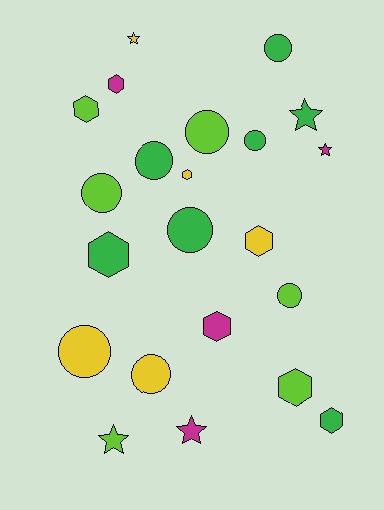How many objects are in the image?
There are 22 objects.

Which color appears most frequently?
Green, with 7 objects.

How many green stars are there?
There is 1 green star.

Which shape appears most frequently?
Circle, with 9 objects.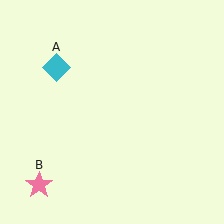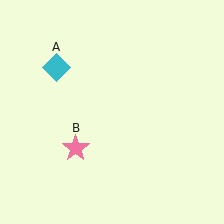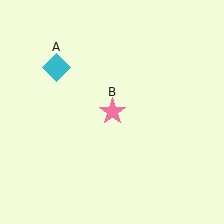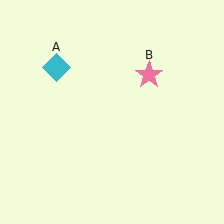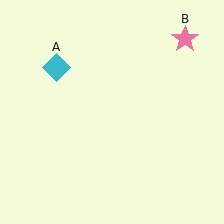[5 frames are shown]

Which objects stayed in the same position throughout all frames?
Cyan diamond (object A) remained stationary.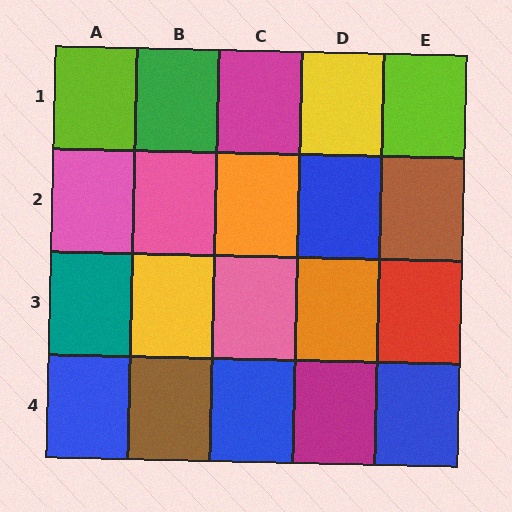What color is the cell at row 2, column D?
Blue.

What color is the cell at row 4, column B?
Brown.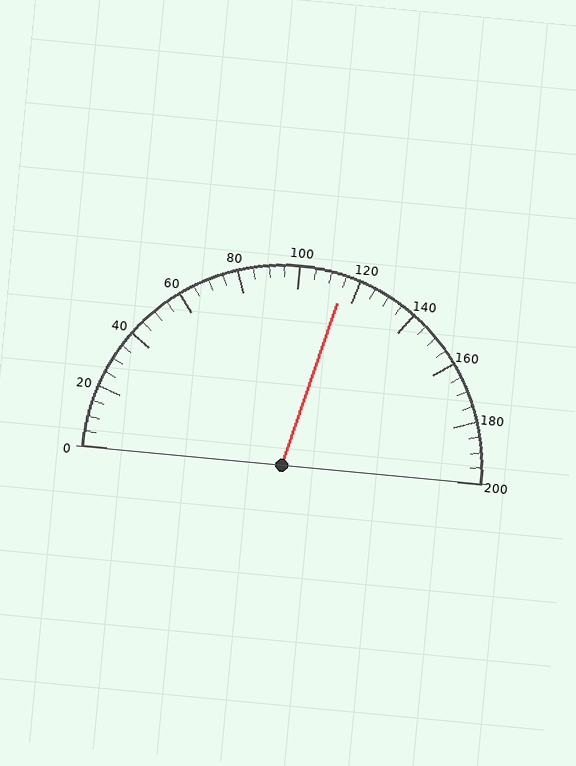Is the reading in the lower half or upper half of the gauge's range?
The reading is in the upper half of the range (0 to 200).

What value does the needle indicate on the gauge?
The needle indicates approximately 115.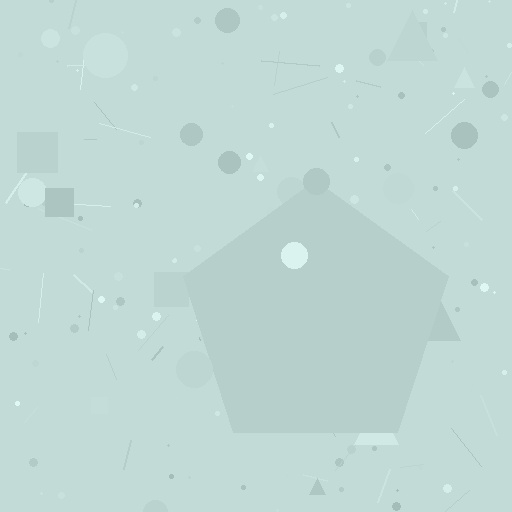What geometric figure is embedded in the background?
A pentagon is embedded in the background.